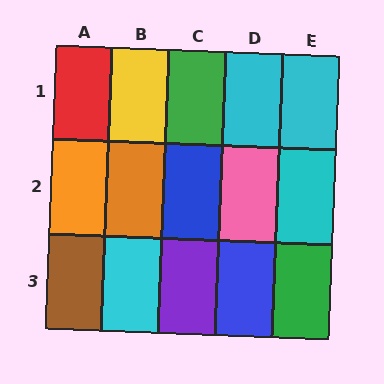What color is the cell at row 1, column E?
Cyan.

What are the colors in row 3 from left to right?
Brown, cyan, purple, blue, green.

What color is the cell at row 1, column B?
Yellow.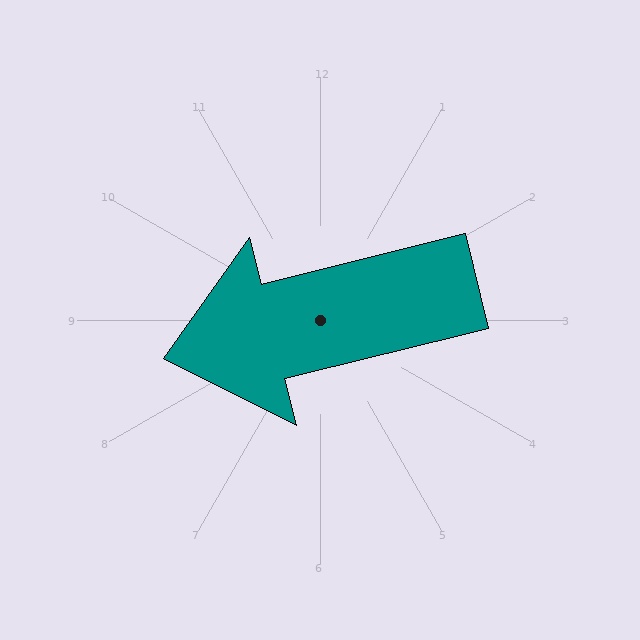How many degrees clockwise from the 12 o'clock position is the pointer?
Approximately 256 degrees.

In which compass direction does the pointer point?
West.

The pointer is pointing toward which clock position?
Roughly 9 o'clock.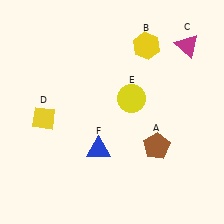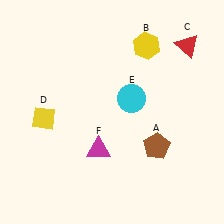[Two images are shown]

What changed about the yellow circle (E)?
In Image 1, E is yellow. In Image 2, it changed to cyan.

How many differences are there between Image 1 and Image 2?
There are 3 differences between the two images.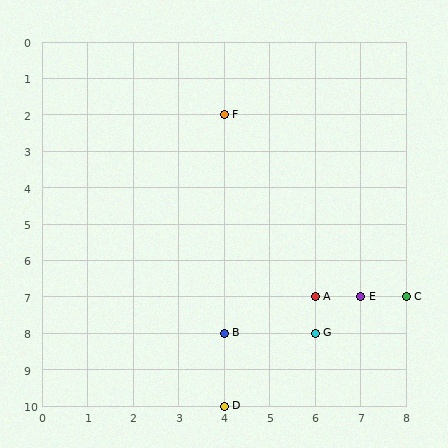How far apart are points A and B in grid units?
Points A and B are 2 columns and 1 row apart (about 2.2 grid units diagonally).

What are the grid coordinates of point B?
Point B is at grid coordinates (4, 8).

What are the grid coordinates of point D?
Point D is at grid coordinates (4, 10).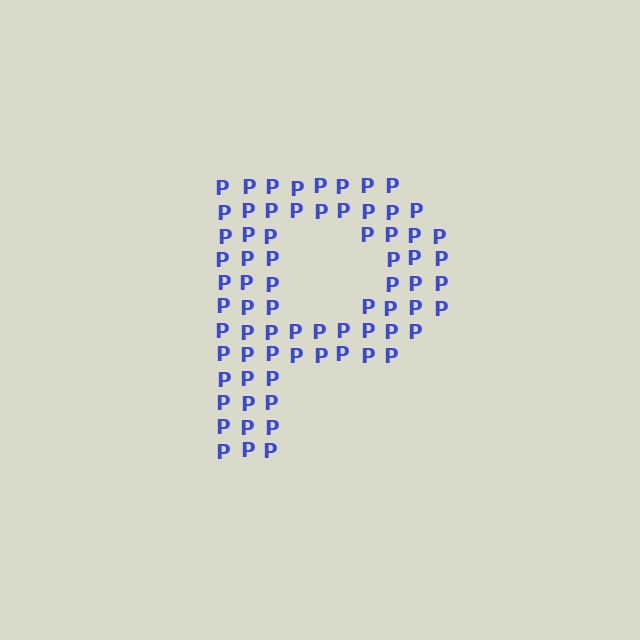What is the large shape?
The large shape is the letter P.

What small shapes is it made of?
It is made of small letter P's.